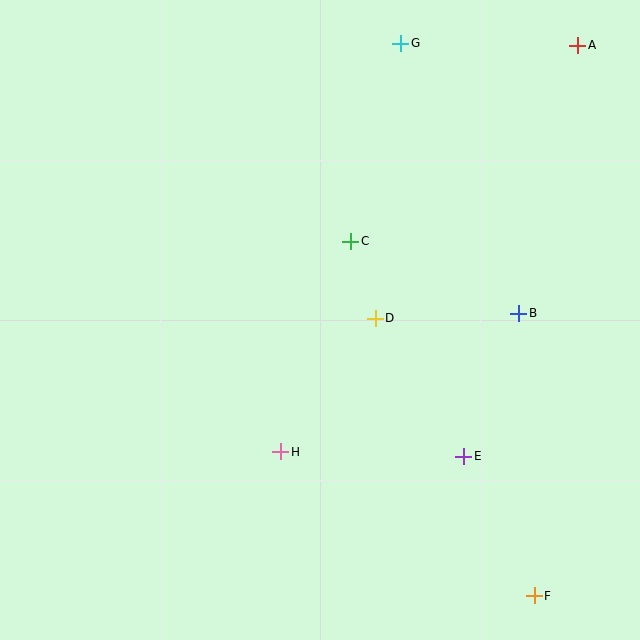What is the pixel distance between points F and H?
The distance between F and H is 292 pixels.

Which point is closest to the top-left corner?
Point G is closest to the top-left corner.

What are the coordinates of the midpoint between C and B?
The midpoint between C and B is at (435, 277).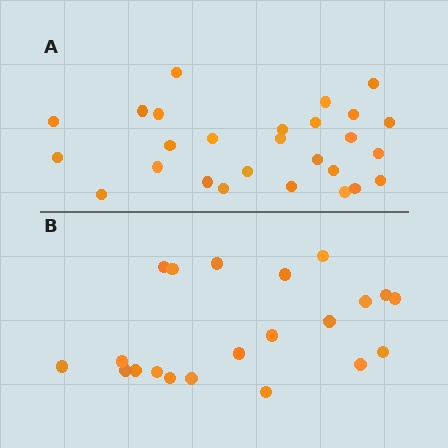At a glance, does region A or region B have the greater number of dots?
Region A (the top region) has more dots.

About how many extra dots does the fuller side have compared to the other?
Region A has about 6 more dots than region B.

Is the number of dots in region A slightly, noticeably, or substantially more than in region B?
Region A has noticeably more, but not dramatically so. The ratio is roughly 1.3 to 1.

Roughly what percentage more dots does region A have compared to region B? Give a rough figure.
About 30% more.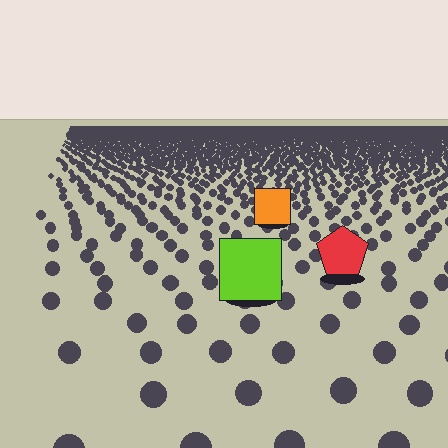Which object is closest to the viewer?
The lime square is closest. The texture marks near it are larger and more spread out.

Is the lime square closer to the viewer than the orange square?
Yes. The lime square is closer — you can tell from the texture gradient: the ground texture is coarser near it.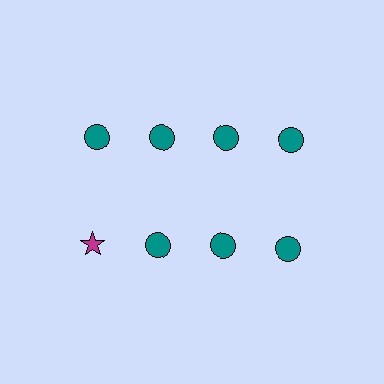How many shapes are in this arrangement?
There are 8 shapes arranged in a grid pattern.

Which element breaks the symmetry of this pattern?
The magenta star in the second row, leftmost column breaks the symmetry. All other shapes are teal circles.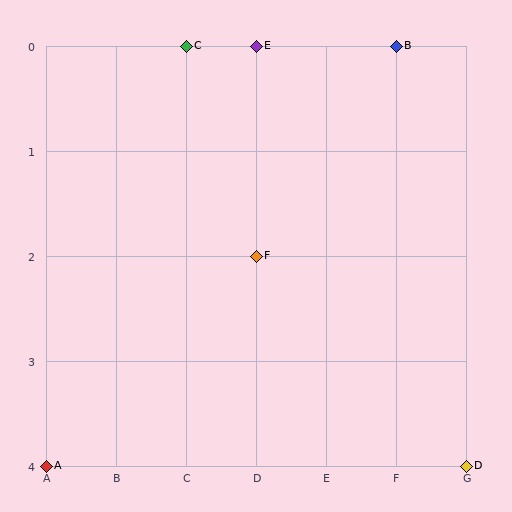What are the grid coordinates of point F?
Point F is at grid coordinates (D, 2).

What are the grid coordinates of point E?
Point E is at grid coordinates (D, 0).